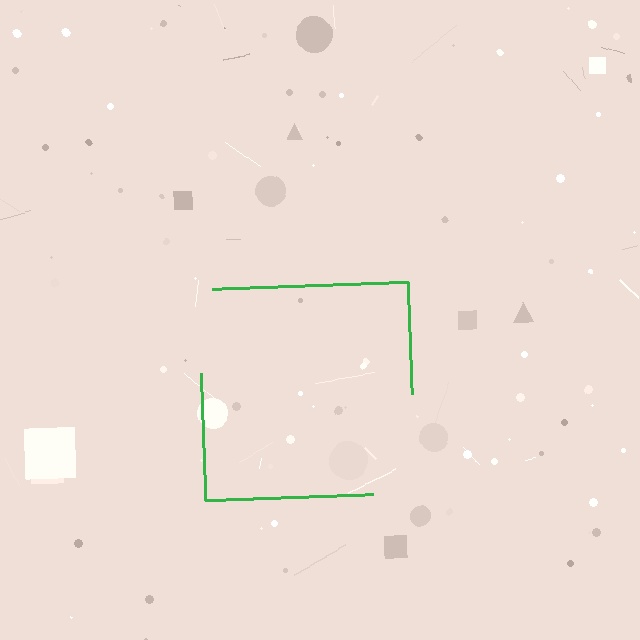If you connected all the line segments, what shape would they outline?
They would outline a square.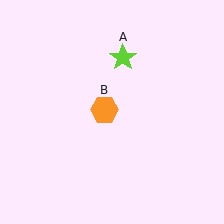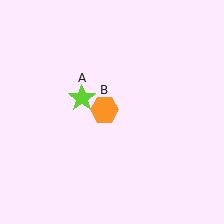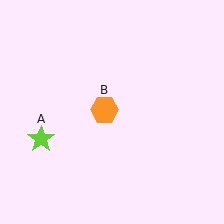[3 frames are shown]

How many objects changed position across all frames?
1 object changed position: lime star (object A).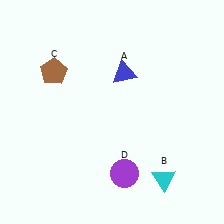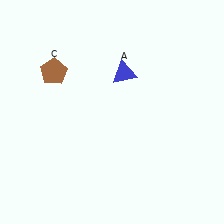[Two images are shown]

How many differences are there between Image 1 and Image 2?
There are 2 differences between the two images.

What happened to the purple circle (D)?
The purple circle (D) was removed in Image 2. It was in the bottom-right area of Image 1.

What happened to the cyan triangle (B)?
The cyan triangle (B) was removed in Image 2. It was in the bottom-right area of Image 1.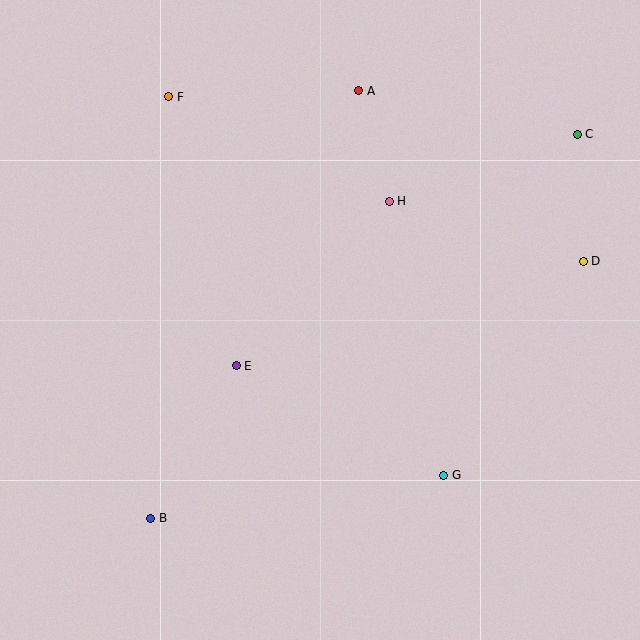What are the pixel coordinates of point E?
Point E is at (236, 366).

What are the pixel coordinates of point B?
Point B is at (151, 518).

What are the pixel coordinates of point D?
Point D is at (583, 261).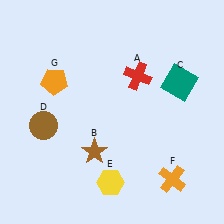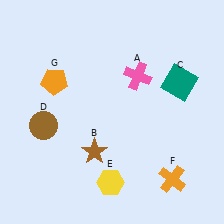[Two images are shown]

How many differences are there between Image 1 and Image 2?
There is 1 difference between the two images.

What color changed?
The cross (A) changed from red in Image 1 to pink in Image 2.